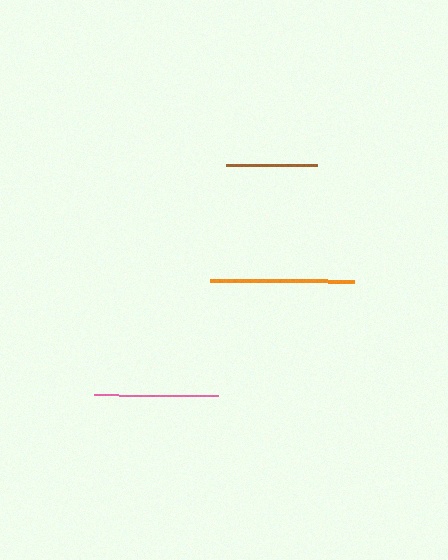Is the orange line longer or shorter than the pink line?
The orange line is longer than the pink line.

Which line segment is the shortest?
The brown line is the shortest at approximately 90 pixels.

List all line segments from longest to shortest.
From longest to shortest: orange, pink, brown.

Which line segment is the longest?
The orange line is the longest at approximately 145 pixels.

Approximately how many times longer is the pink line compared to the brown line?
The pink line is approximately 1.4 times the length of the brown line.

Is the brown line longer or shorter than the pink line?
The pink line is longer than the brown line.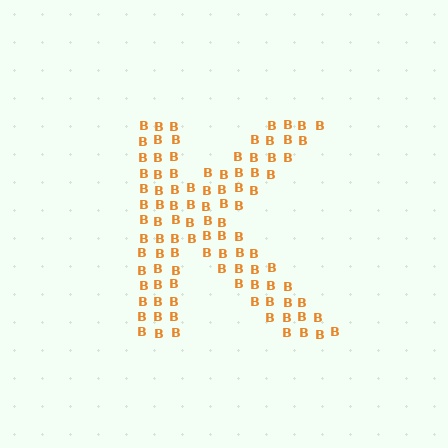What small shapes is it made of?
It is made of small letter B's.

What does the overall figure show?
The overall figure shows the letter K.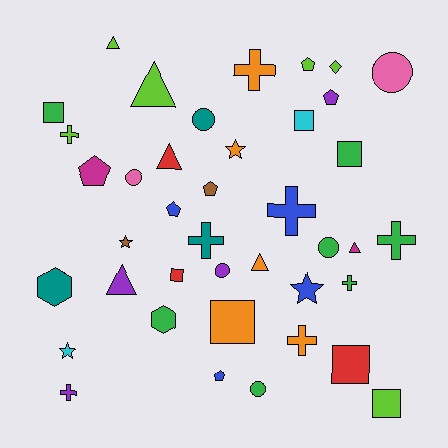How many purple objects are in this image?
There are 4 purple objects.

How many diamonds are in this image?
There is 1 diamond.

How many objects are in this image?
There are 40 objects.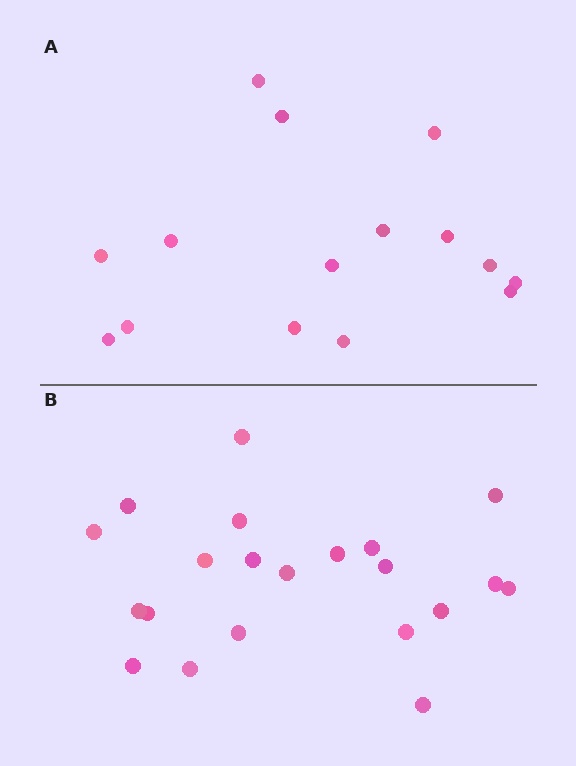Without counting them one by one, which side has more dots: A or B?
Region B (the bottom region) has more dots.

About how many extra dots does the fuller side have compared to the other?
Region B has about 6 more dots than region A.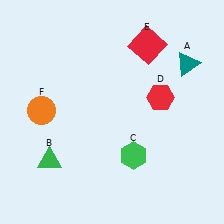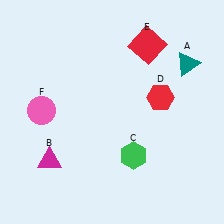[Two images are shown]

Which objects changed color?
B changed from green to magenta. F changed from orange to pink.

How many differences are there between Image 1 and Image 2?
There are 2 differences between the two images.